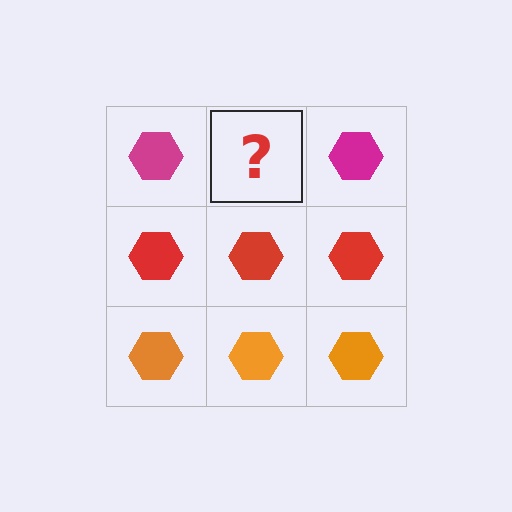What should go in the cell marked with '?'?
The missing cell should contain a magenta hexagon.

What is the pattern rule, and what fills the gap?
The rule is that each row has a consistent color. The gap should be filled with a magenta hexagon.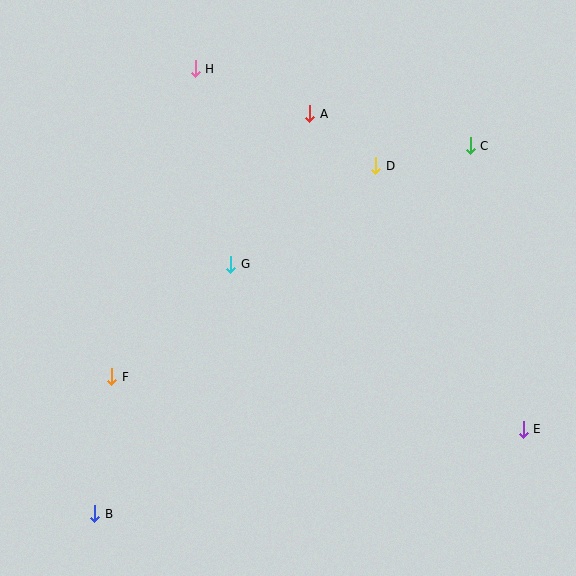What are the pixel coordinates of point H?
Point H is at (195, 69).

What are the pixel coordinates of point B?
Point B is at (95, 514).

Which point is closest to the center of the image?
Point G at (231, 264) is closest to the center.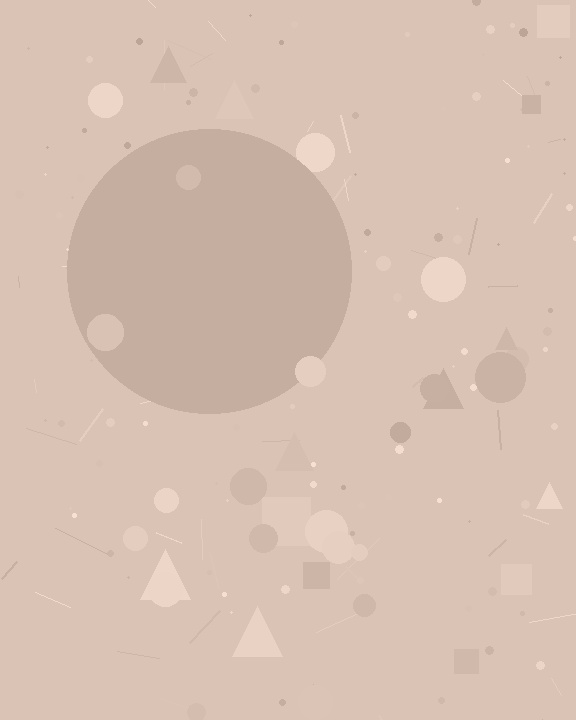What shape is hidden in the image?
A circle is hidden in the image.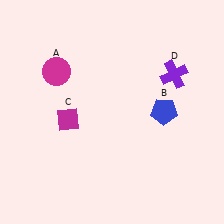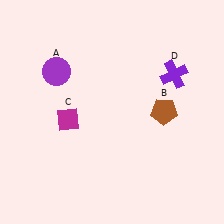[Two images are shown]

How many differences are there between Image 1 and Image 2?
There are 2 differences between the two images.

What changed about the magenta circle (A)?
In Image 1, A is magenta. In Image 2, it changed to purple.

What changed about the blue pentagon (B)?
In Image 1, B is blue. In Image 2, it changed to brown.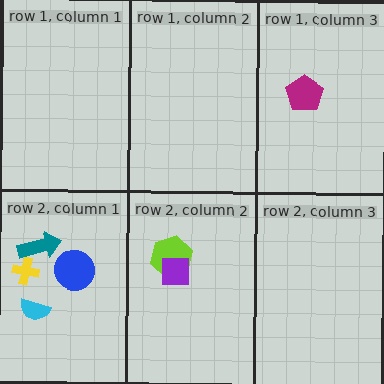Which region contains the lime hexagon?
The row 2, column 2 region.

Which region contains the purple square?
The row 2, column 2 region.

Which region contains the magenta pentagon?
The row 1, column 3 region.